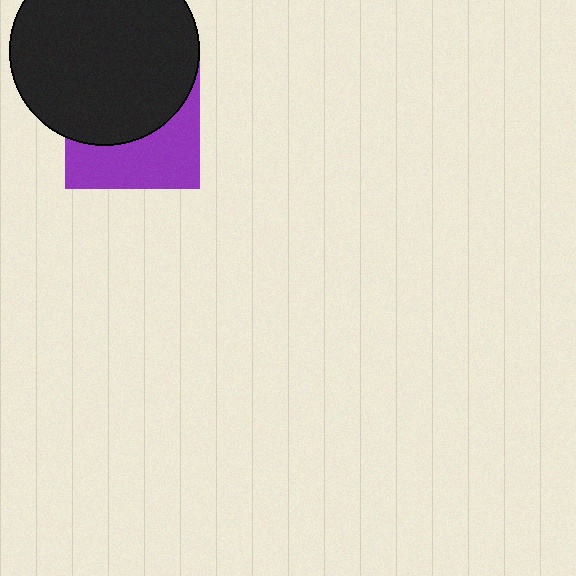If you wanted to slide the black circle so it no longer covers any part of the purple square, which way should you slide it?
Slide it up — that is the most direct way to separate the two shapes.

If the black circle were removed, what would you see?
You would see the complete purple square.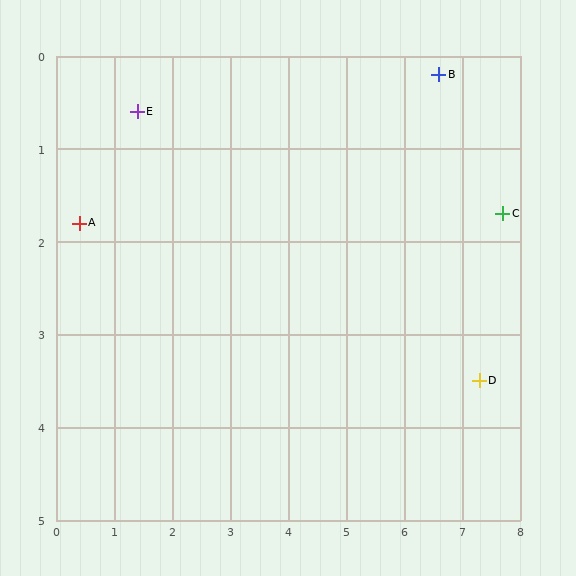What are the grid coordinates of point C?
Point C is at approximately (7.7, 1.7).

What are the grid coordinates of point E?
Point E is at approximately (1.4, 0.6).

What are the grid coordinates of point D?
Point D is at approximately (7.3, 3.5).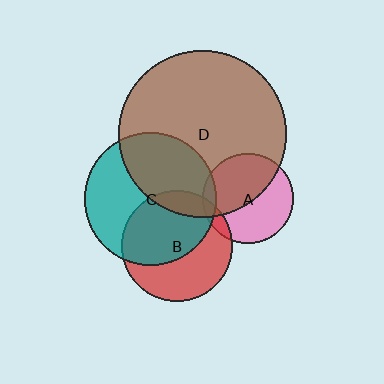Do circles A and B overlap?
Yes.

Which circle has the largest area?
Circle D (brown).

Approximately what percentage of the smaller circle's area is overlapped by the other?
Approximately 10%.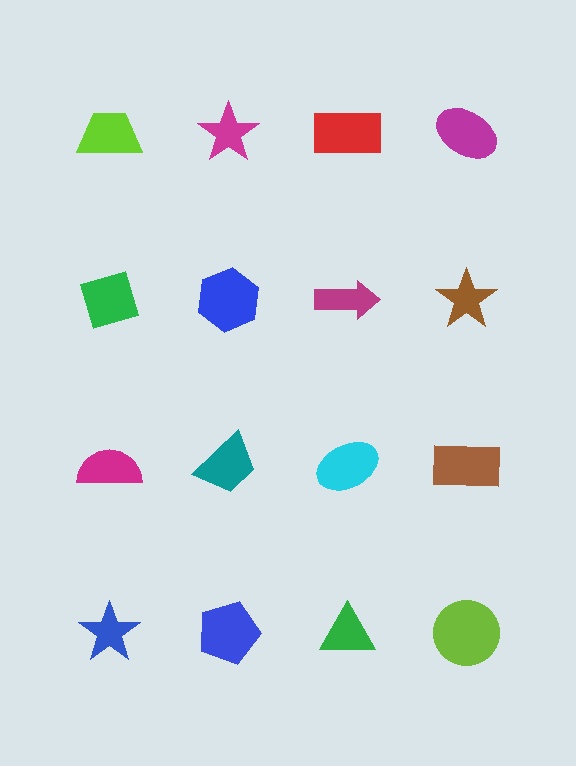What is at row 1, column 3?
A red rectangle.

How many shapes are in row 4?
4 shapes.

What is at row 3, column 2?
A teal trapezoid.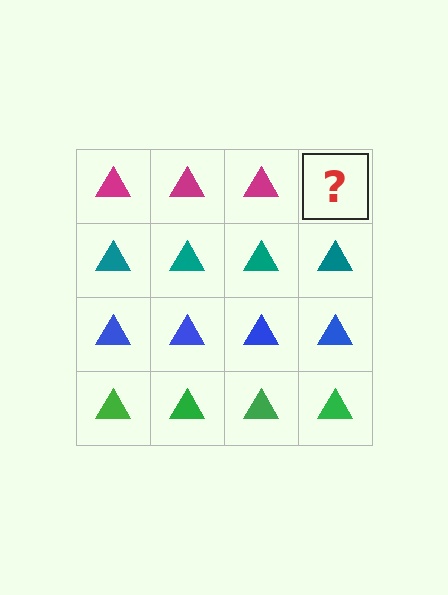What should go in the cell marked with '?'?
The missing cell should contain a magenta triangle.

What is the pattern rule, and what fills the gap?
The rule is that each row has a consistent color. The gap should be filled with a magenta triangle.